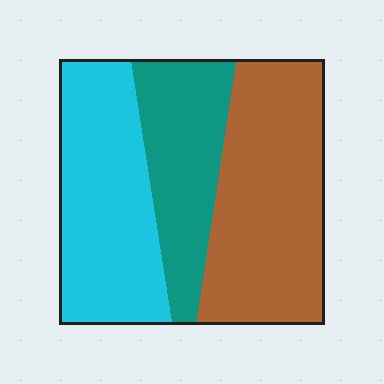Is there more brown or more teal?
Brown.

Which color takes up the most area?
Brown, at roughly 40%.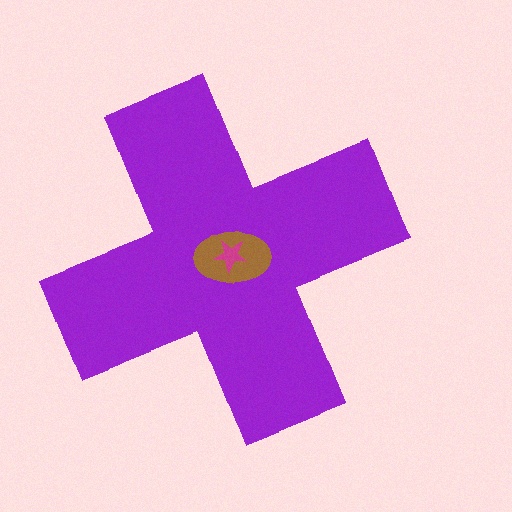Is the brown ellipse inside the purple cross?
Yes.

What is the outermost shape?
The purple cross.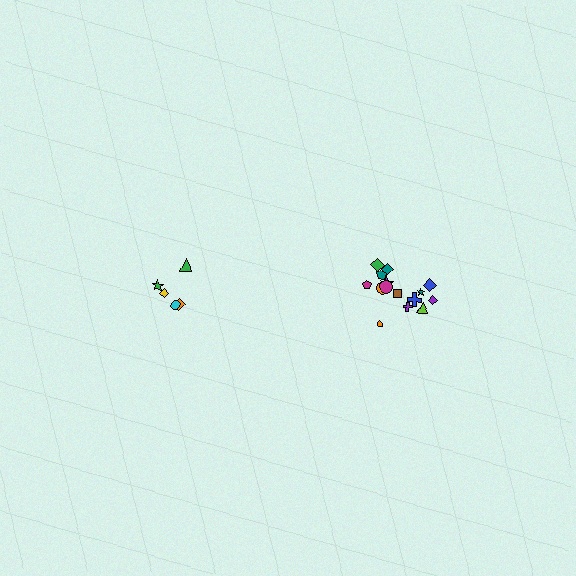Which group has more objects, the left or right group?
The right group.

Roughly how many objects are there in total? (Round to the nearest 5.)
Roughly 20 objects in total.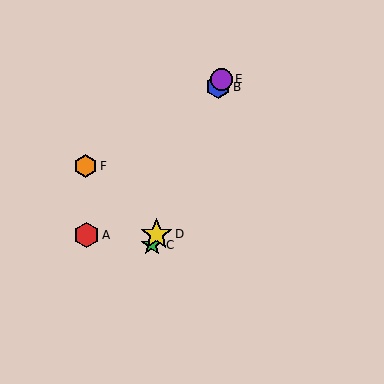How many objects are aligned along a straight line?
4 objects (B, C, D, E) are aligned along a straight line.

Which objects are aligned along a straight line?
Objects B, C, D, E are aligned along a straight line.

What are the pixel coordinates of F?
Object F is at (86, 166).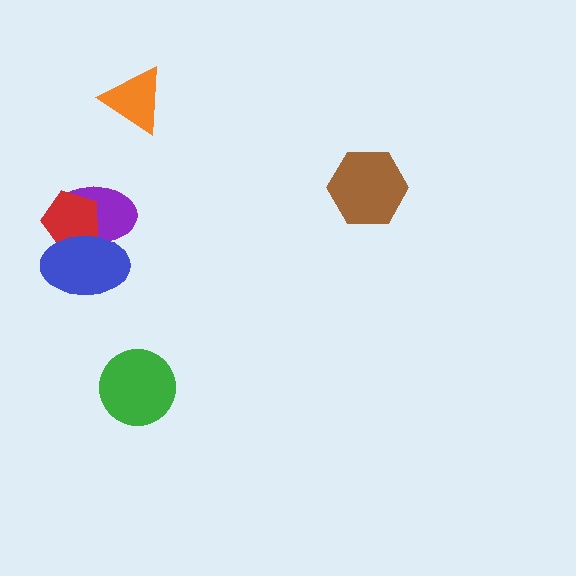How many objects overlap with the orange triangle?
0 objects overlap with the orange triangle.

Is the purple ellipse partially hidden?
Yes, it is partially covered by another shape.